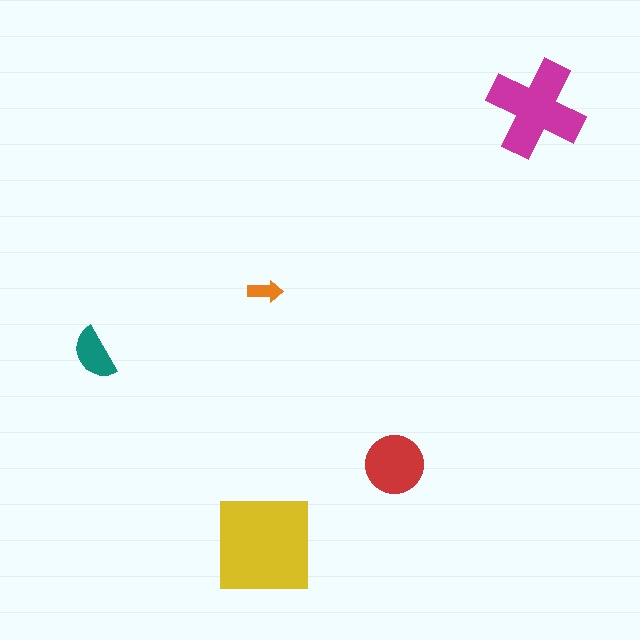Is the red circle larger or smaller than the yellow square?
Smaller.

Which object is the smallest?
The orange arrow.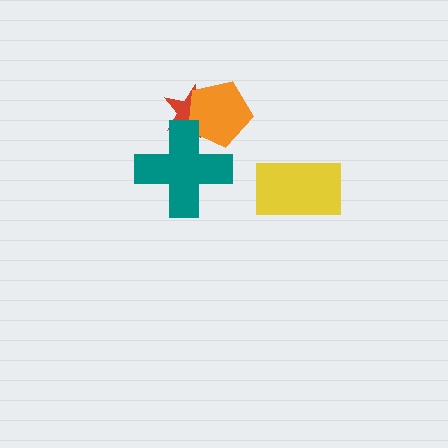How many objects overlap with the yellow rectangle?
0 objects overlap with the yellow rectangle.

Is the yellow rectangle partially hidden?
No, no other shape covers it.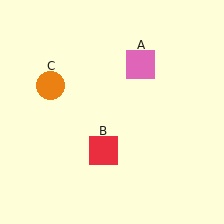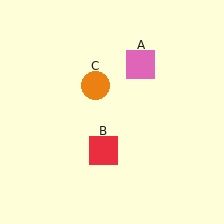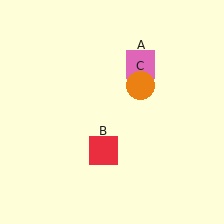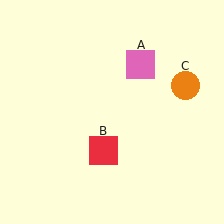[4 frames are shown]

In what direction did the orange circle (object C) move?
The orange circle (object C) moved right.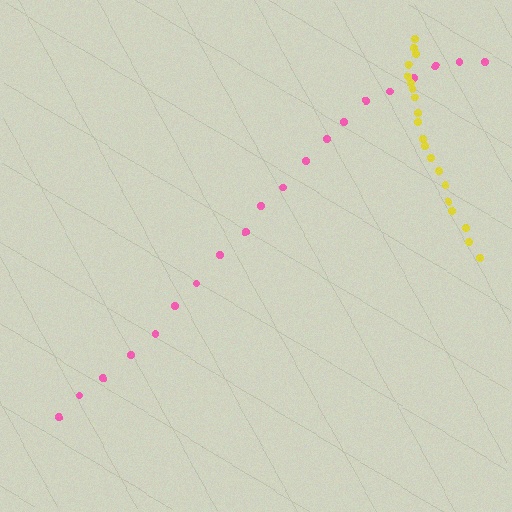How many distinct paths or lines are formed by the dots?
There are 2 distinct paths.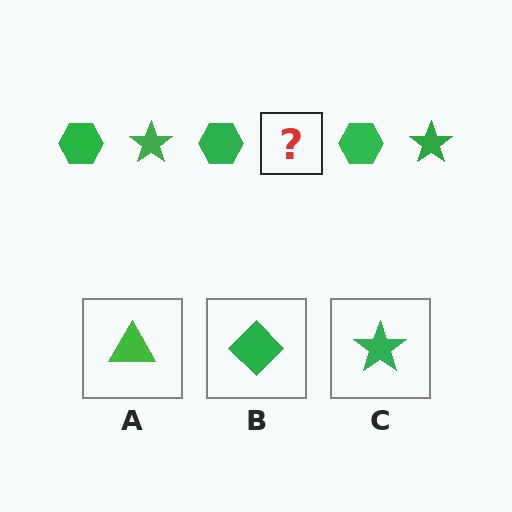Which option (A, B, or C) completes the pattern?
C.